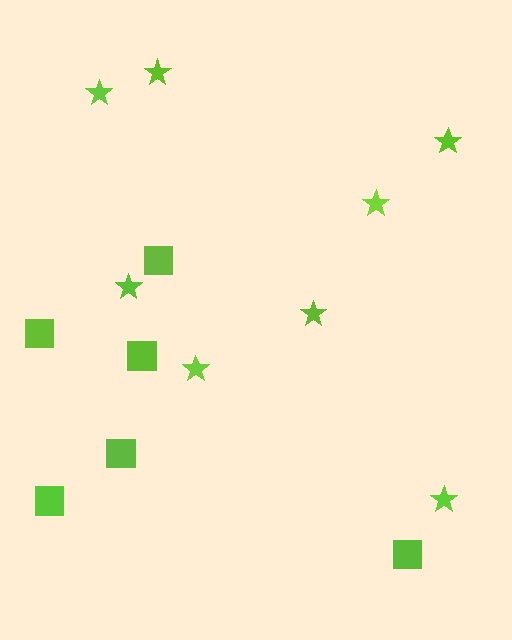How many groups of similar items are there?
There are 2 groups: one group of stars (8) and one group of squares (6).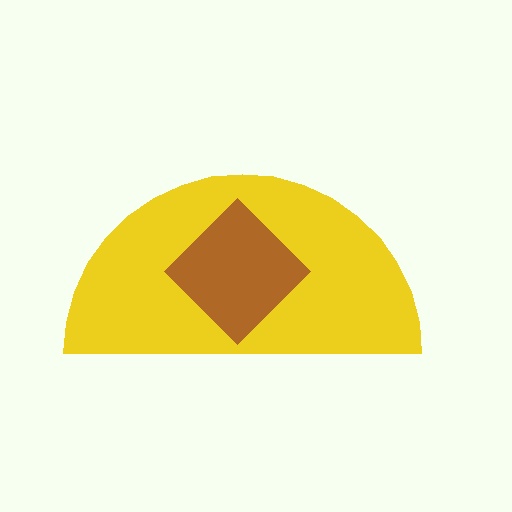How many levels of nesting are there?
2.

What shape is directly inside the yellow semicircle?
The brown diamond.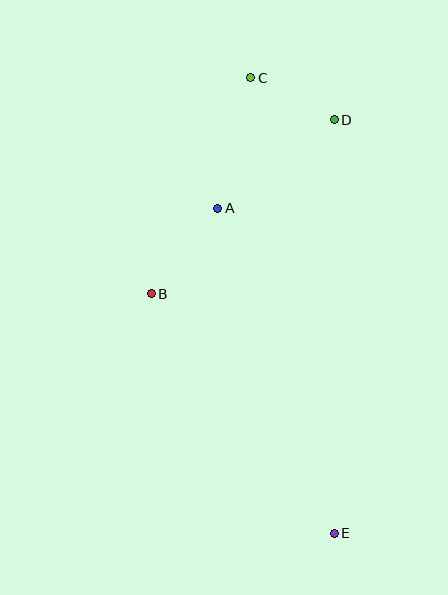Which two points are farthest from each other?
Points C and E are farthest from each other.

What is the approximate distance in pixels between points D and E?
The distance between D and E is approximately 414 pixels.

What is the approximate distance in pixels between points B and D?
The distance between B and D is approximately 253 pixels.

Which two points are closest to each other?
Points C and D are closest to each other.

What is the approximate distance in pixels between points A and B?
The distance between A and B is approximately 109 pixels.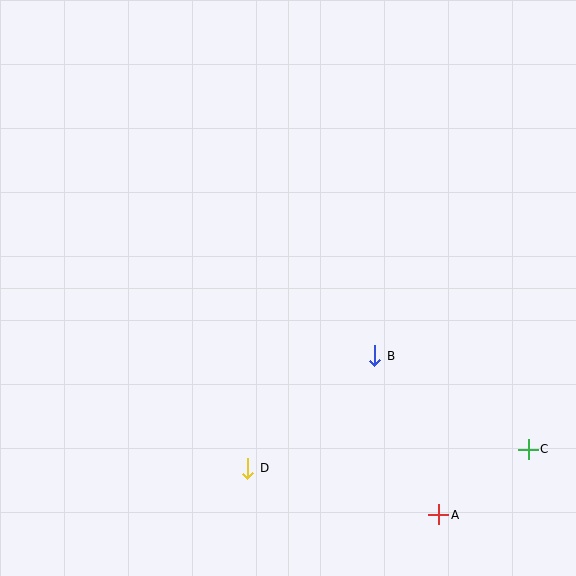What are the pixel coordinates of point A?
Point A is at (439, 515).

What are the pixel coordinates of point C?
Point C is at (528, 449).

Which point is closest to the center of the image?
Point B at (375, 356) is closest to the center.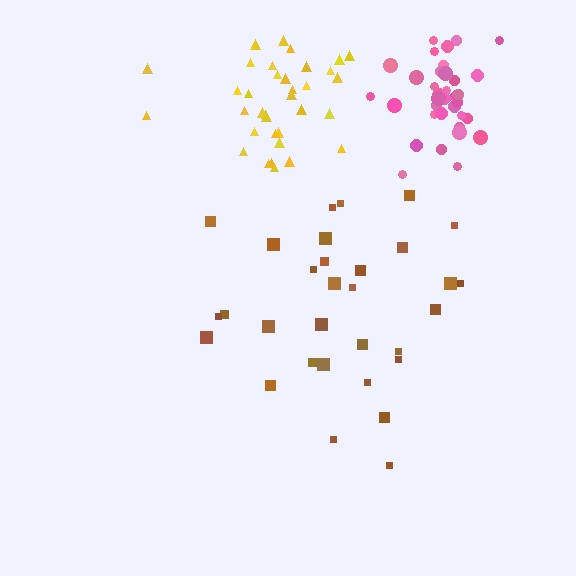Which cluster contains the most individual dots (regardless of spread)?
Yellow (35).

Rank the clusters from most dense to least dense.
pink, yellow, brown.